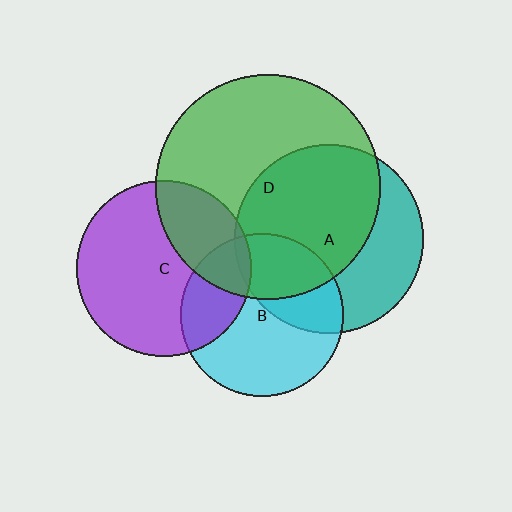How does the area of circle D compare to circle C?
Approximately 1.6 times.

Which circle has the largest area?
Circle D (green).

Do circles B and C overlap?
Yes.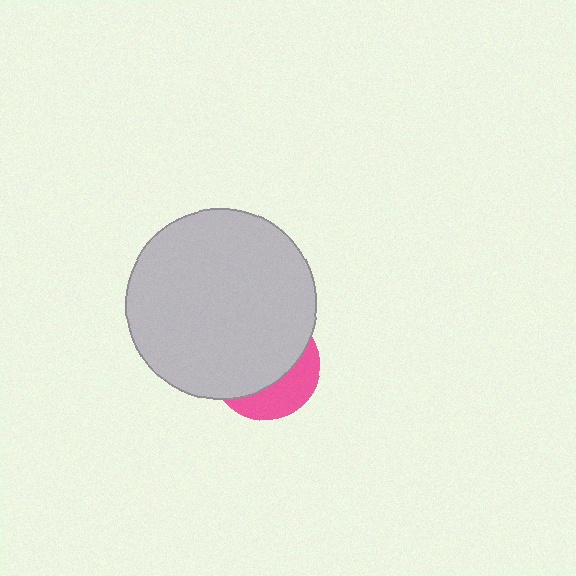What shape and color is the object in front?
The object in front is a light gray circle.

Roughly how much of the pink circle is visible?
A small part of it is visible (roughly 33%).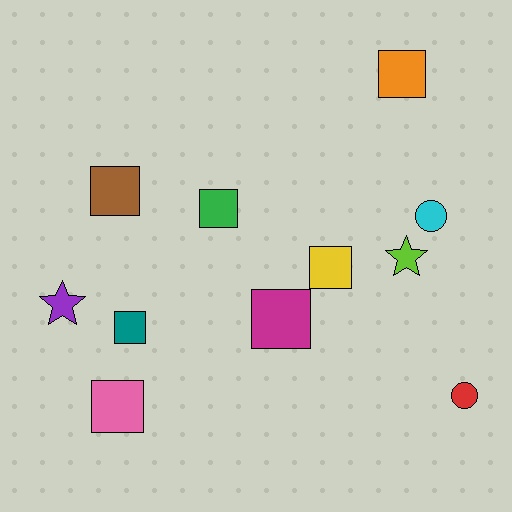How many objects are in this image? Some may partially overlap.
There are 11 objects.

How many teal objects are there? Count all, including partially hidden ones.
There is 1 teal object.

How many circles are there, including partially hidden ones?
There are 2 circles.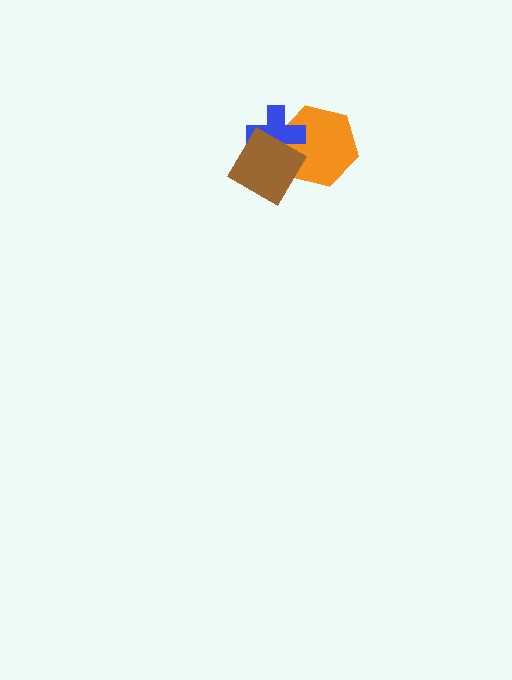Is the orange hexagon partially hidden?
Yes, it is partially covered by another shape.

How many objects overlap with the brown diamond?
2 objects overlap with the brown diamond.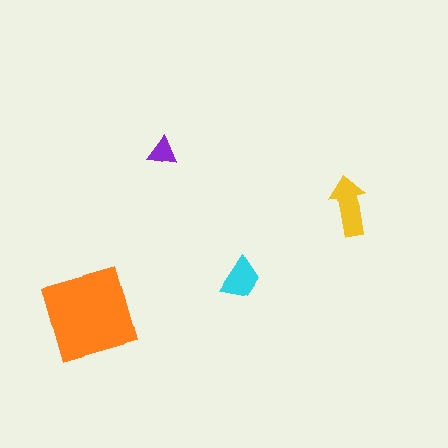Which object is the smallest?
The purple triangle.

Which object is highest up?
The purple triangle is topmost.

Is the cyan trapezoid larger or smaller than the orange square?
Smaller.